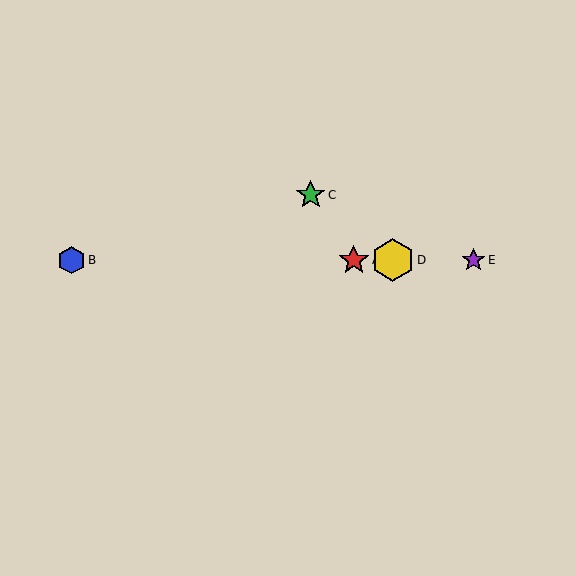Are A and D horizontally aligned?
Yes, both are at y≈260.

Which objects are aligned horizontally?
Objects A, B, D, E are aligned horizontally.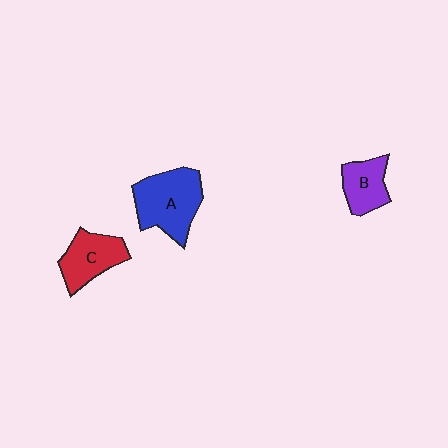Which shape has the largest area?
Shape A (blue).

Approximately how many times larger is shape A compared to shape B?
Approximately 1.7 times.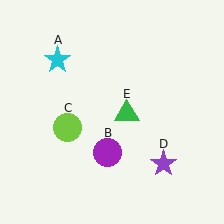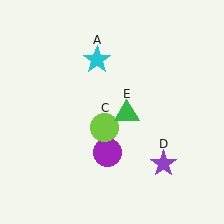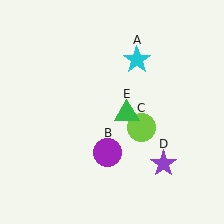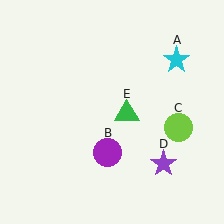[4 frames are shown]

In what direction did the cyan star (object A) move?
The cyan star (object A) moved right.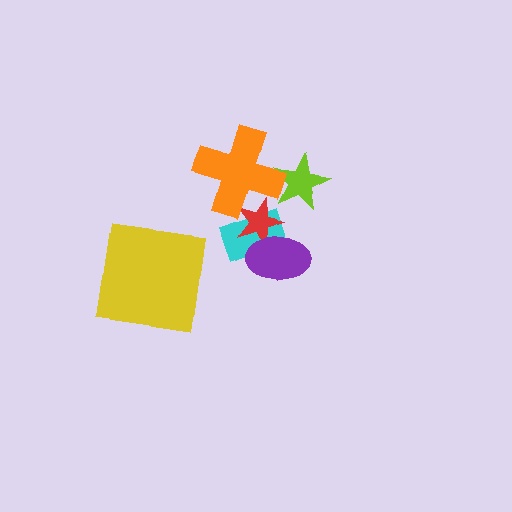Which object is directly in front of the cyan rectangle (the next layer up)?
The red star is directly in front of the cyan rectangle.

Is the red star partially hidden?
Yes, it is partially covered by another shape.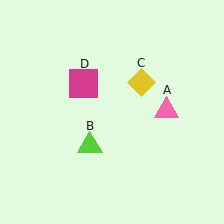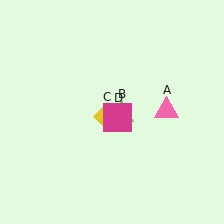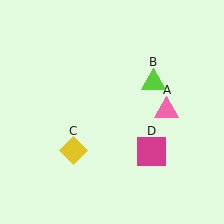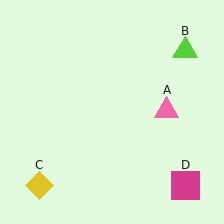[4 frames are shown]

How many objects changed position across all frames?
3 objects changed position: lime triangle (object B), yellow diamond (object C), magenta square (object D).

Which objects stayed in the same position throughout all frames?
Pink triangle (object A) remained stationary.